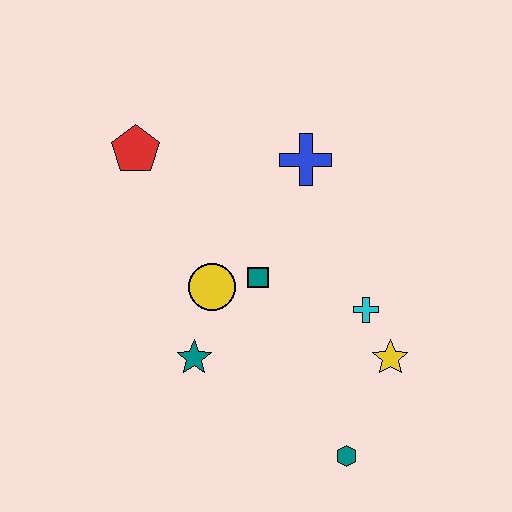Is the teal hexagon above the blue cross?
No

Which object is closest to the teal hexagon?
The yellow star is closest to the teal hexagon.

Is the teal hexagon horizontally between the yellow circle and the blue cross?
No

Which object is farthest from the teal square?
The teal hexagon is farthest from the teal square.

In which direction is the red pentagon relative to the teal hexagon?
The red pentagon is above the teal hexagon.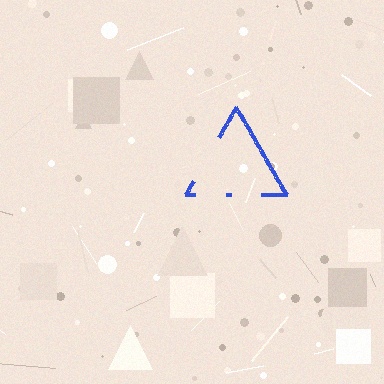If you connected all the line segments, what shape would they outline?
They would outline a triangle.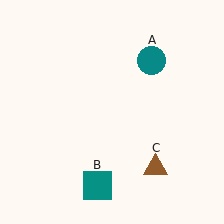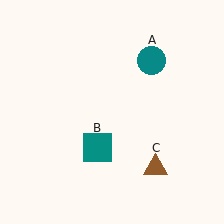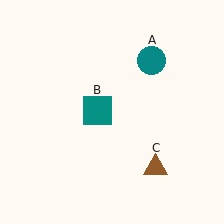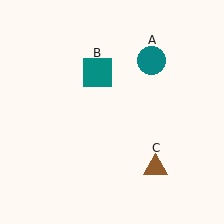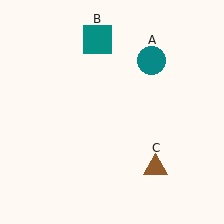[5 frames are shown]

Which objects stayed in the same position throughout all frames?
Teal circle (object A) and brown triangle (object C) remained stationary.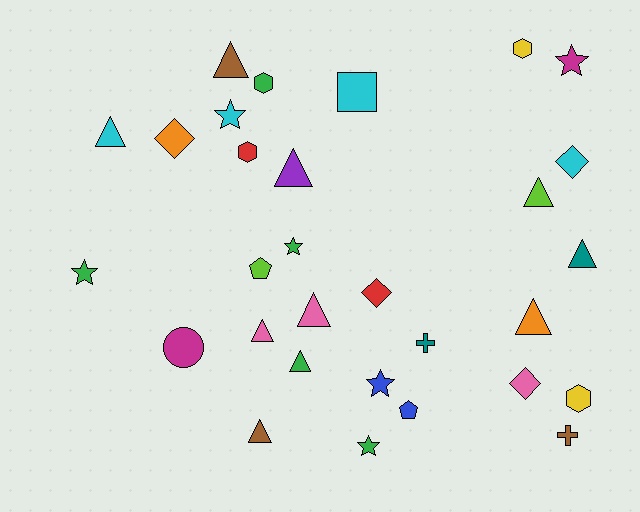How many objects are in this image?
There are 30 objects.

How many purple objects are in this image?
There is 1 purple object.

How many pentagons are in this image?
There are 2 pentagons.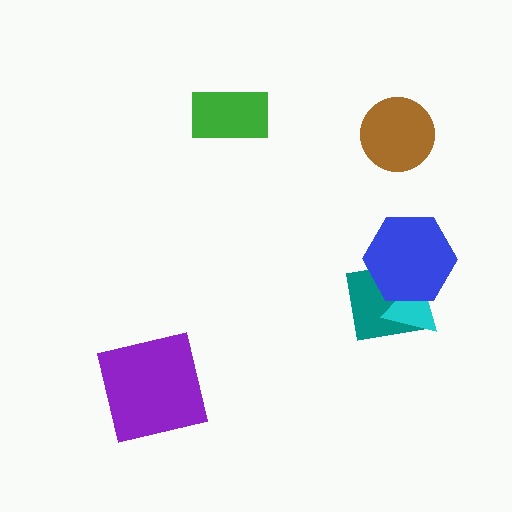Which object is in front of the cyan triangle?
The blue hexagon is in front of the cyan triangle.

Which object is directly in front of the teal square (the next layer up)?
The cyan triangle is directly in front of the teal square.